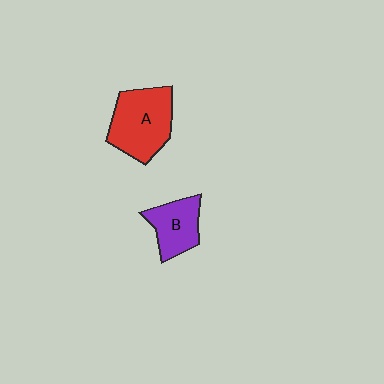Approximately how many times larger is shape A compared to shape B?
Approximately 1.5 times.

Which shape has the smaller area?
Shape B (purple).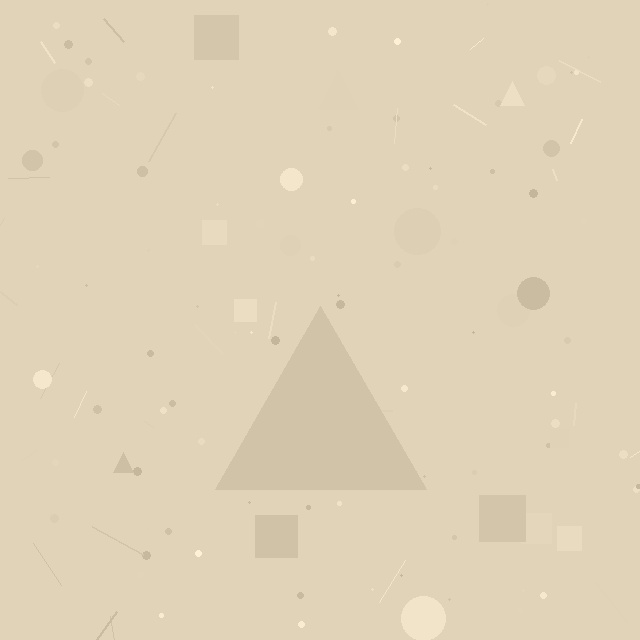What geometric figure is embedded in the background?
A triangle is embedded in the background.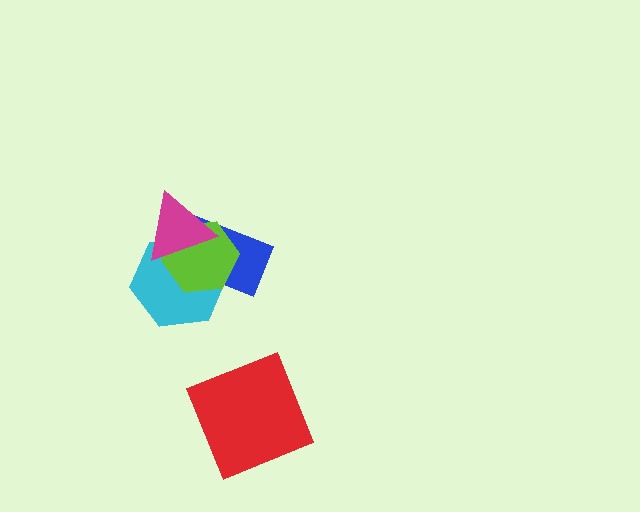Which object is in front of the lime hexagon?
The magenta triangle is in front of the lime hexagon.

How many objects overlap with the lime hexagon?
3 objects overlap with the lime hexagon.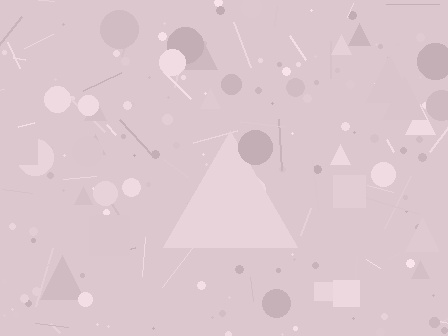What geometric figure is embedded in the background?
A triangle is embedded in the background.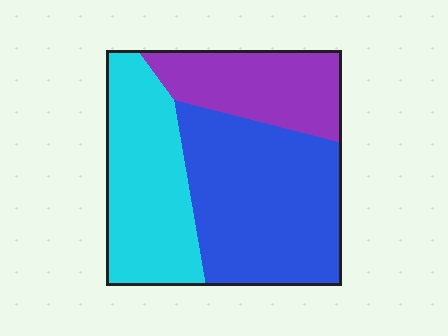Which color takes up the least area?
Purple, at roughly 25%.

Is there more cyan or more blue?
Blue.